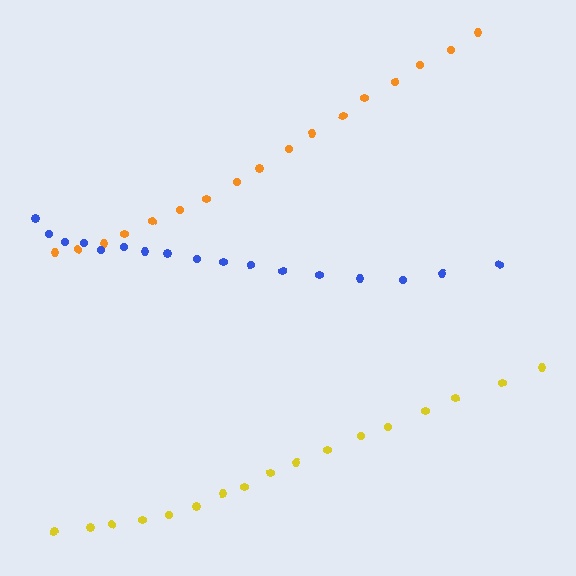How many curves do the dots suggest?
There are 3 distinct paths.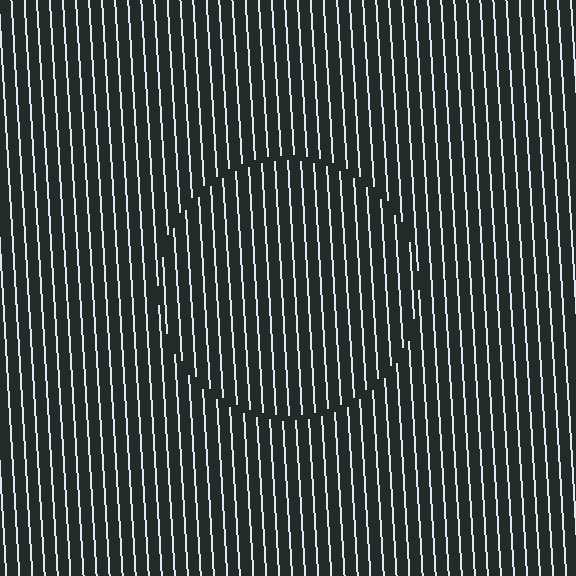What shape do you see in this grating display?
An illusory circle. The interior of the shape contains the same grating, shifted by half a period — the contour is defined by the phase discontinuity where line-ends from the inner and outer gratings abut.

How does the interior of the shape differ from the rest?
The interior of the shape contains the same grating, shifted by half a period — the contour is defined by the phase discontinuity where line-ends from the inner and outer gratings abut.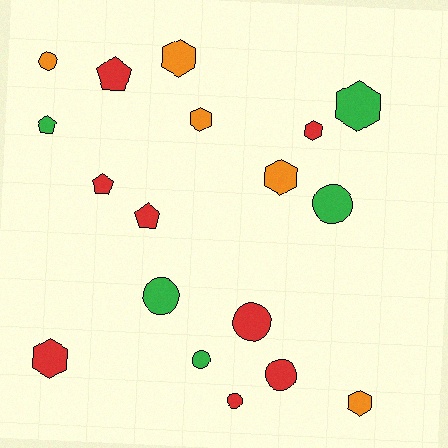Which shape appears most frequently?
Hexagon, with 7 objects.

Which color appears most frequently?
Red, with 8 objects.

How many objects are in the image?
There are 18 objects.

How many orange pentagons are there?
There are no orange pentagons.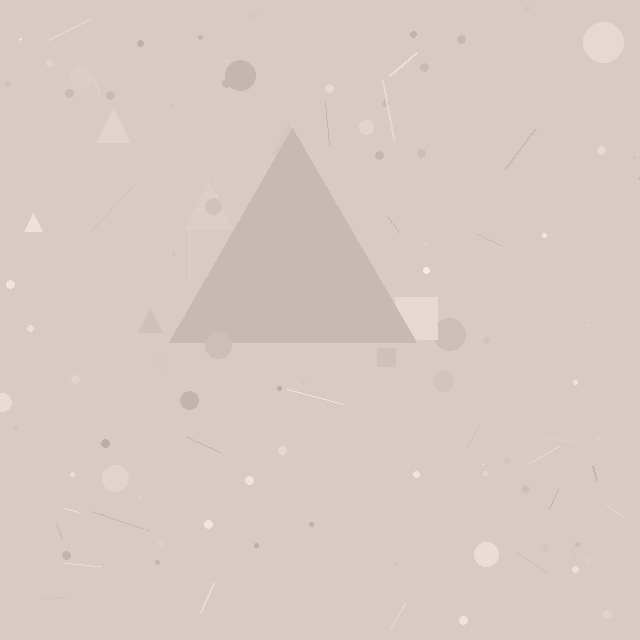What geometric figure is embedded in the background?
A triangle is embedded in the background.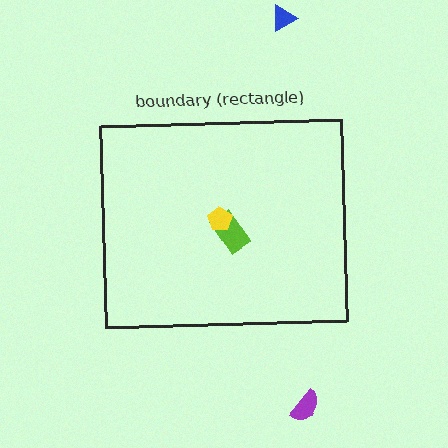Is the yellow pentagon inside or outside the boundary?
Inside.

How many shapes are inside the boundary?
2 inside, 2 outside.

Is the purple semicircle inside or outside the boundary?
Outside.